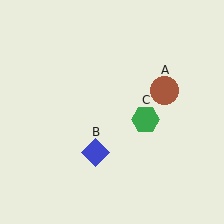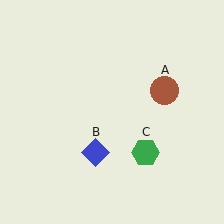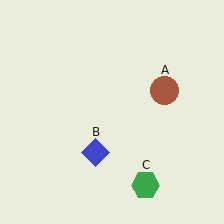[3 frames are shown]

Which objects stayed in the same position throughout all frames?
Brown circle (object A) and blue diamond (object B) remained stationary.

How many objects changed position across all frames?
1 object changed position: green hexagon (object C).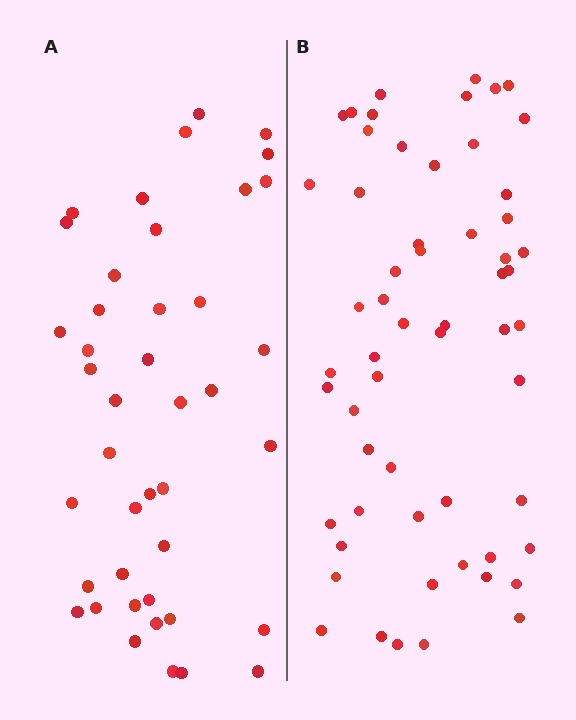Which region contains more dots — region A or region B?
Region B (the right region) has more dots.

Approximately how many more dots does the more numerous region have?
Region B has approximately 15 more dots than region A.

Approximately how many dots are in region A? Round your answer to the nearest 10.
About 40 dots. (The exact count is 42, which rounds to 40.)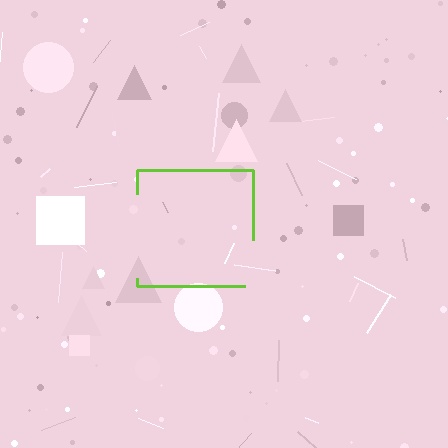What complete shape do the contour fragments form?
The contour fragments form a square.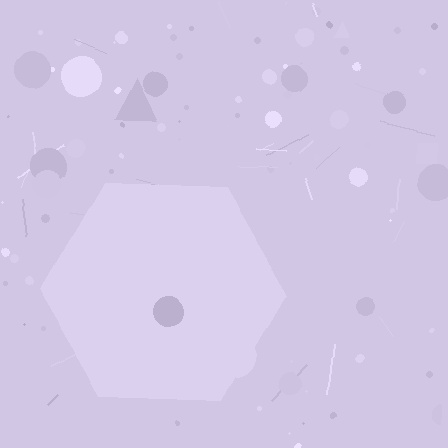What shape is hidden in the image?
A hexagon is hidden in the image.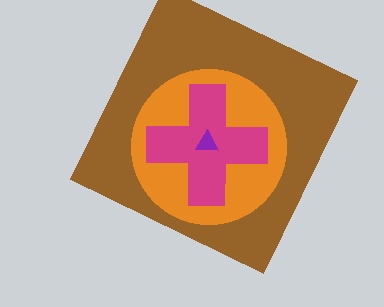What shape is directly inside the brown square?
The orange circle.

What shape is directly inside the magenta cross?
The purple triangle.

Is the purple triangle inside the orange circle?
Yes.